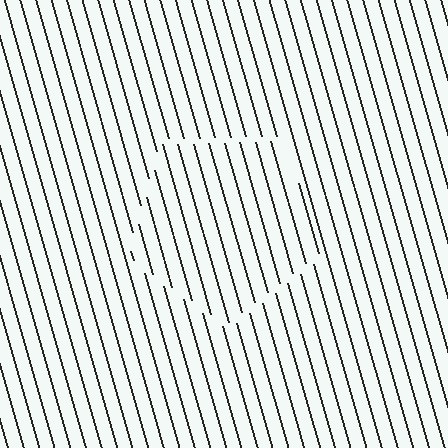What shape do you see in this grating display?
An illusory pentagon. The interior of the shape contains the same grating, shifted by half a period — the contour is defined by the phase discontinuity where line-ends from the inner and outer gratings abut.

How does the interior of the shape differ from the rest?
The interior of the shape contains the same grating, shifted by half a period — the contour is defined by the phase discontinuity where line-ends from the inner and outer gratings abut.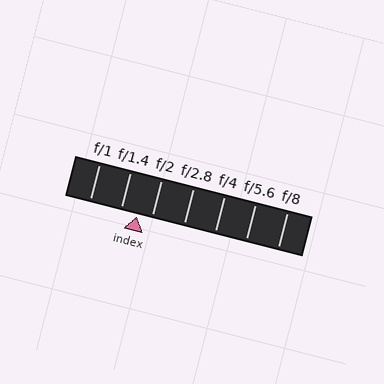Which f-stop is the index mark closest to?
The index mark is closest to f/2.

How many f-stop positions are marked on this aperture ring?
There are 7 f-stop positions marked.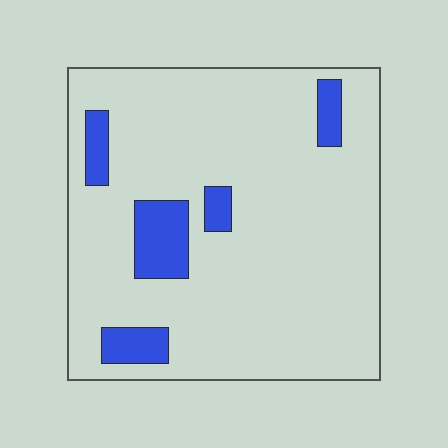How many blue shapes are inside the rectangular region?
5.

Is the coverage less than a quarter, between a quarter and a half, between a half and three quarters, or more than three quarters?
Less than a quarter.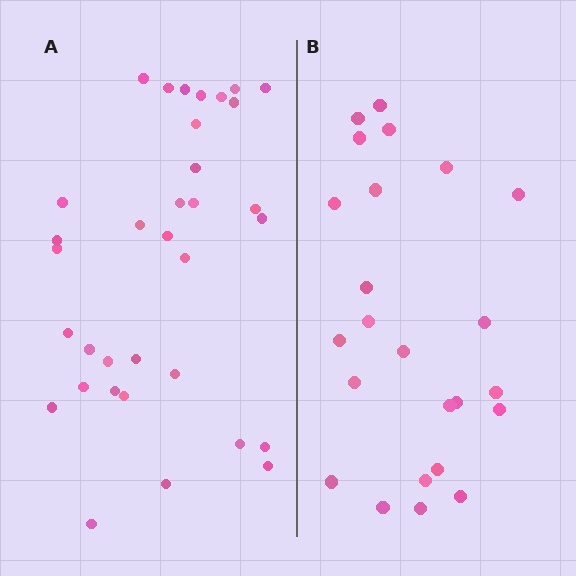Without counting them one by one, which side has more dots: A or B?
Region A (the left region) has more dots.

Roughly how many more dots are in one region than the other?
Region A has roughly 10 or so more dots than region B.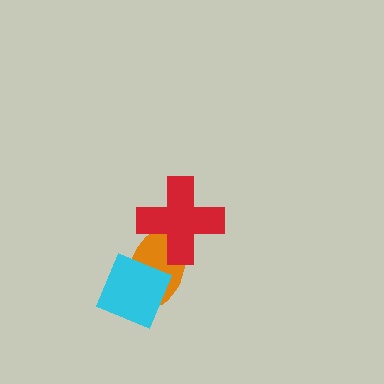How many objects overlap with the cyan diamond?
1 object overlaps with the cyan diamond.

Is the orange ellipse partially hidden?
Yes, it is partially covered by another shape.